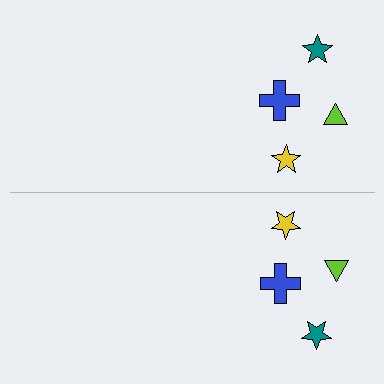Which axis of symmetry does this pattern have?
The pattern has a horizontal axis of symmetry running through the center of the image.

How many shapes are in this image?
There are 8 shapes in this image.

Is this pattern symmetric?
Yes, this pattern has bilateral (reflection) symmetry.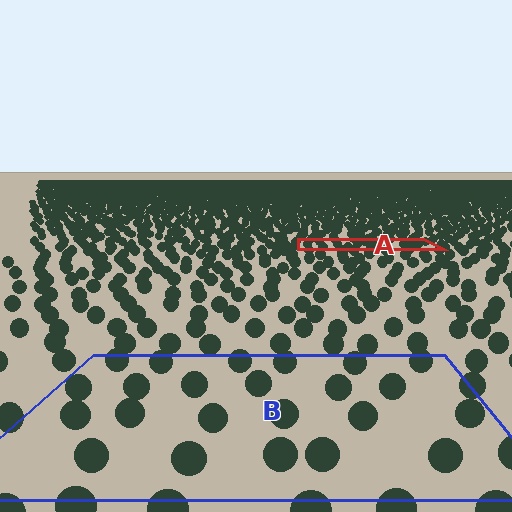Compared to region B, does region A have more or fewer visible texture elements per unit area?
Region A has more texture elements per unit area — they are packed more densely because it is farther away.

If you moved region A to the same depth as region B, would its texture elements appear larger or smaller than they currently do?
They would appear larger. At a closer depth, the same texture elements are projected at a bigger on-screen size.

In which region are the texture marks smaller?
The texture marks are smaller in region A, because it is farther away.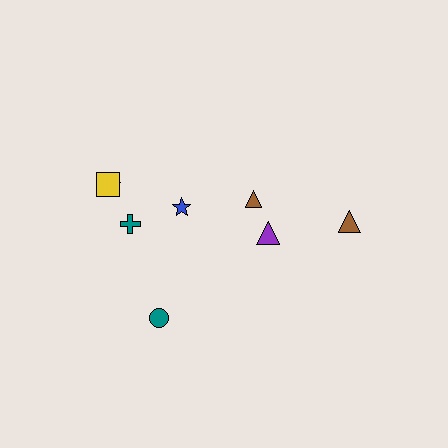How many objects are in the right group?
There are 3 objects.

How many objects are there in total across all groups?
There are 8 objects.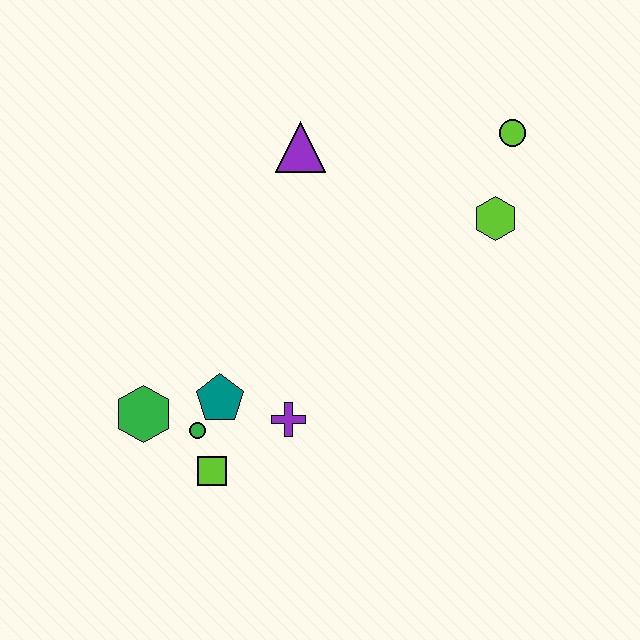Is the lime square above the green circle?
No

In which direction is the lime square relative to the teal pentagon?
The lime square is below the teal pentagon.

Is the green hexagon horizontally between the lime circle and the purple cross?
No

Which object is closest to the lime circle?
The lime hexagon is closest to the lime circle.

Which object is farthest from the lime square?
The lime circle is farthest from the lime square.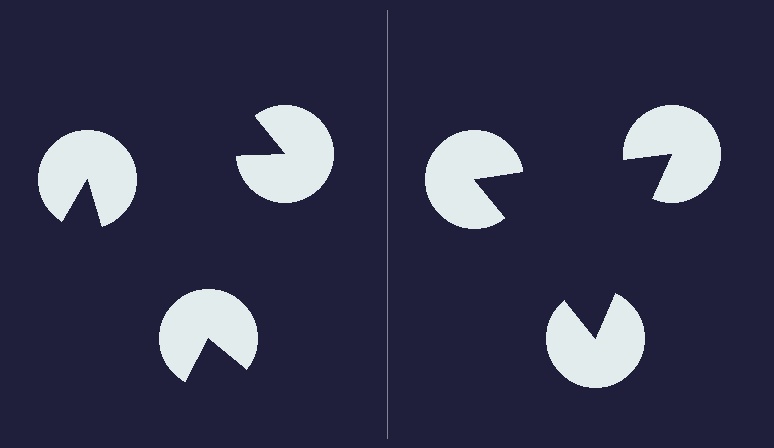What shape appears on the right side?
An illusory triangle.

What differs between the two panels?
The pac-man discs are positioned identically on both sides; only the wedge orientations differ. On the right they align to a triangle; on the left they are misaligned.